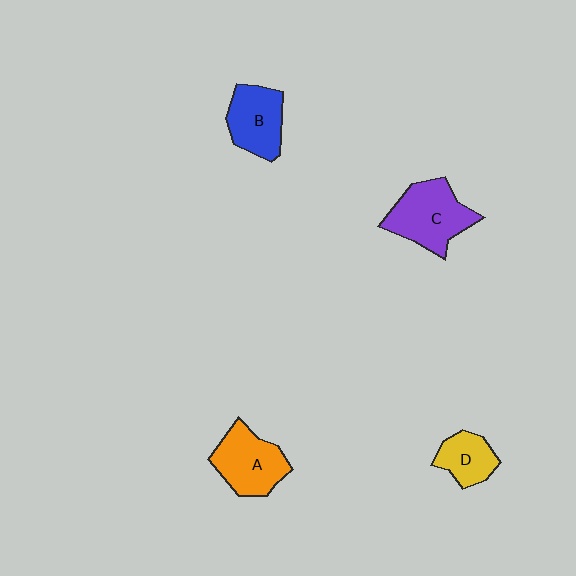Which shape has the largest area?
Shape C (purple).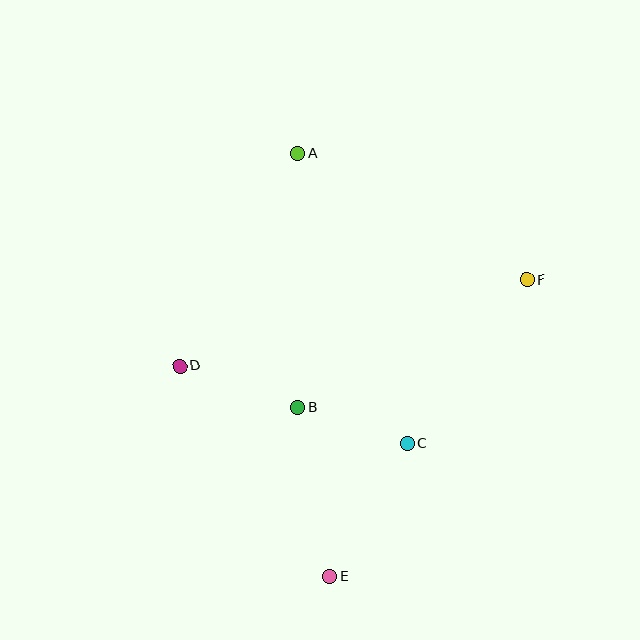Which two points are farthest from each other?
Points A and E are farthest from each other.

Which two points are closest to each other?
Points B and C are closest to each other.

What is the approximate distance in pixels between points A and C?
The distance between A and C is approximately 310 pixels.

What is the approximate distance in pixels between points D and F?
The distance between D and F is approximately 358 pixels.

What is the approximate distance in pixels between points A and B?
The distance between A and B is approximately 254 pixels.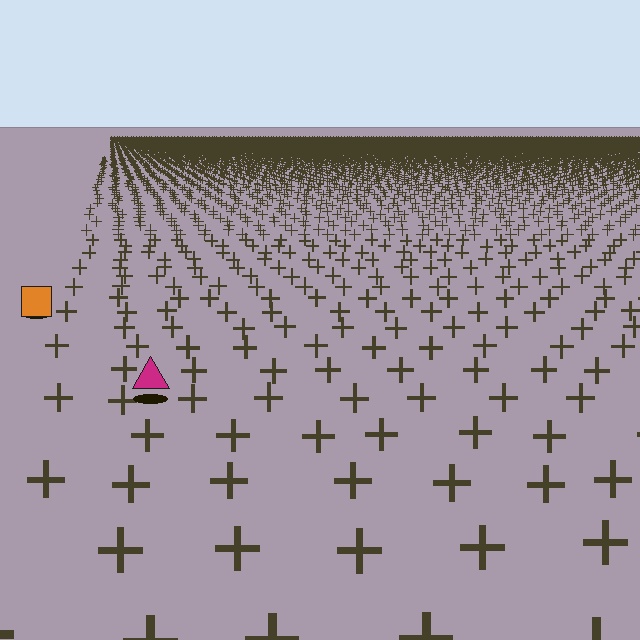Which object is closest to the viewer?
The magenta triangle is closest. The texture marks near it are larger and more spread out.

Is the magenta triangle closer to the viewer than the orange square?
Yes. The magenta triangle is closer — you can tell from the texture gradient: the ground texture is coarser near it.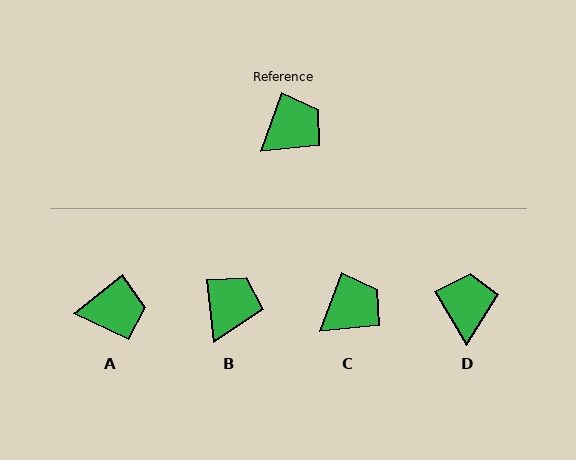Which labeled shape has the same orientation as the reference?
C.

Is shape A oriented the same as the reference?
No, it is off by about 31 degrees.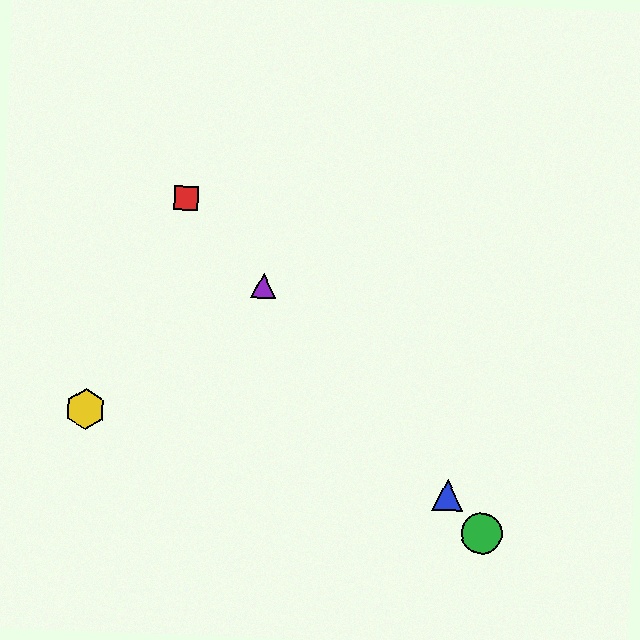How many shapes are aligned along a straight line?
4 shapes (the red square, the blue triangle, the green circle, the purple triangle) are aligned along a straight line.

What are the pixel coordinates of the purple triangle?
The purple triangle is at (264, 286).